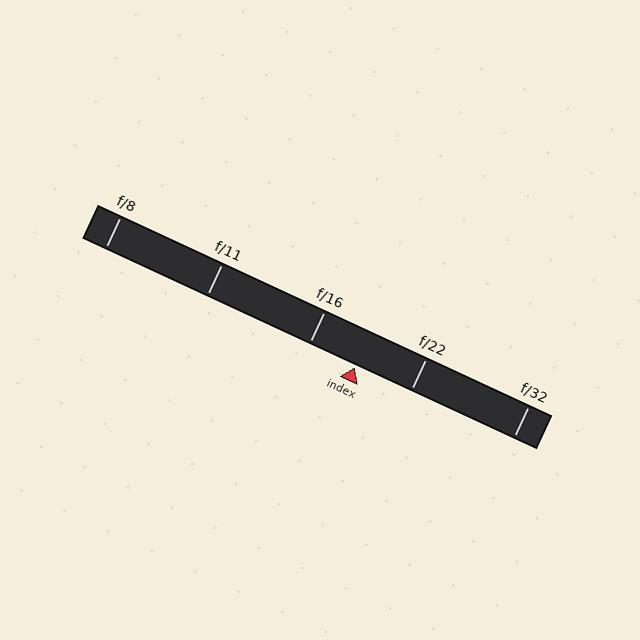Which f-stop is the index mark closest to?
The index mark is closest to f/16.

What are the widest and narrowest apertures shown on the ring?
The widest aperture shown is f/8 and the narrowest is f/32.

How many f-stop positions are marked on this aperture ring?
There are 5 f-stop positions marked.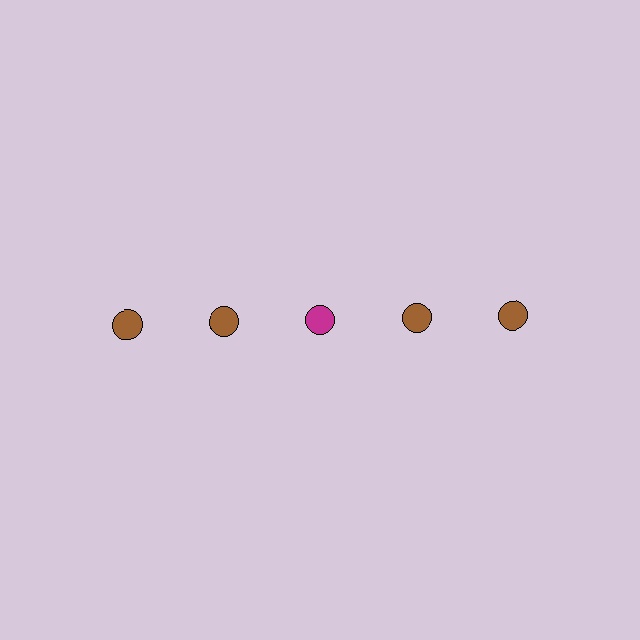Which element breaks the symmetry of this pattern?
The magenta circle in the top row, center column breaks the symmetry. All other shapes are brown circles.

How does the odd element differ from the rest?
It has a different color: magenta instead of brown.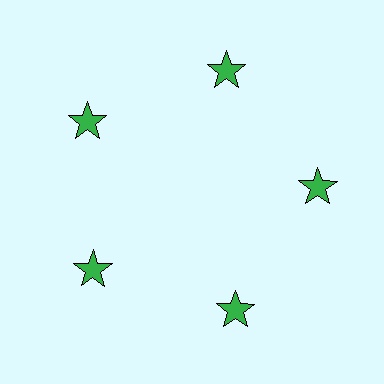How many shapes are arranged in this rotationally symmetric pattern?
There are 5 shapes, arranged in 5 groups of 1.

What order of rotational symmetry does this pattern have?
This pattern has 5-fold rotational symmetry.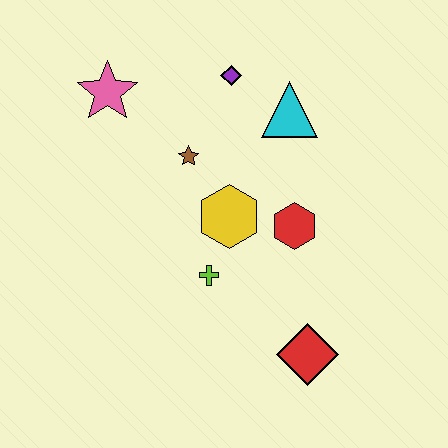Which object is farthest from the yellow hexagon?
The pink star is farthest from the yellow hexagon.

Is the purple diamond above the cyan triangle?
Yes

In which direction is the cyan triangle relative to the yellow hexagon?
The cyan triangle is above the yellow hexagon.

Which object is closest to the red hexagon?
The yellow hexagon is closest to the red hexagon.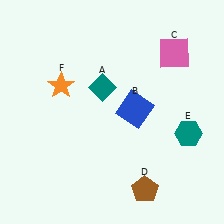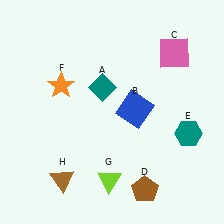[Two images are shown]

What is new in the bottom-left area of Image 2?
A brown triangle (H) was added in the bottom-left area of Image 2.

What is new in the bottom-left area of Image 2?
A lime triangle (G) was added in the bottom-left area of Image 2.